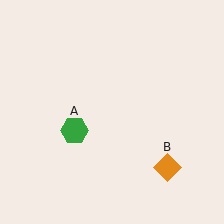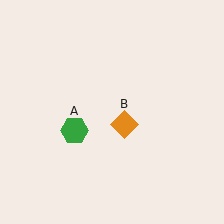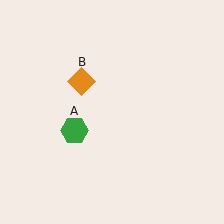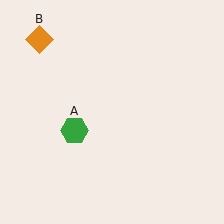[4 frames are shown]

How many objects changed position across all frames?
1 object changed position: orange diamond (object B).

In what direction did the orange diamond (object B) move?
The orange diamond (object B) moved up and to the left.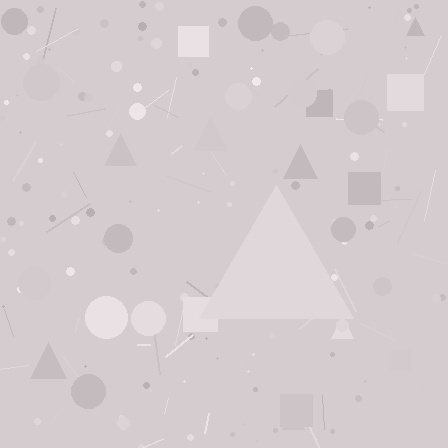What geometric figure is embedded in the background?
A triangle is embedded in the background.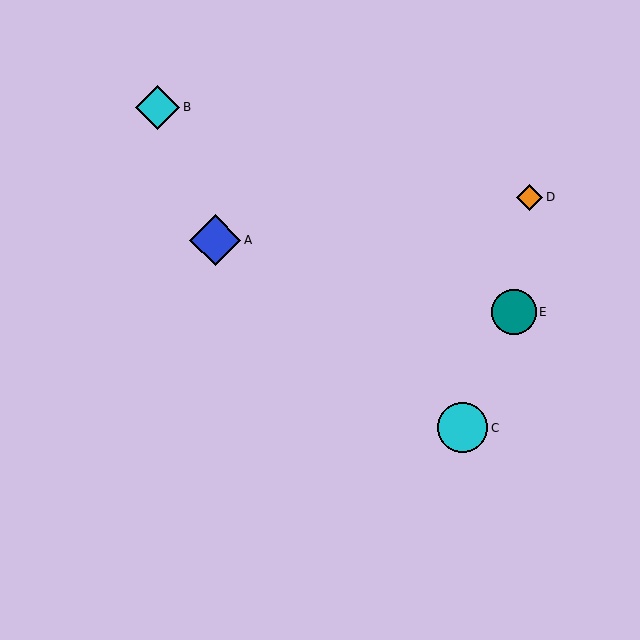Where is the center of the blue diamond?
The center of the blue diamond is at (215, 240).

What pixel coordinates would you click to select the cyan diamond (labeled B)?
Click at (158, 107) to select the cyan diamond B.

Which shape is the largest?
The blue diamond (labeled A) is the largest.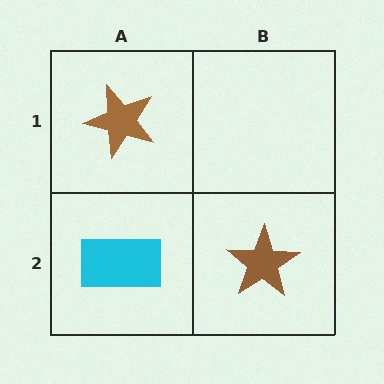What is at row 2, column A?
A cyan rectangle.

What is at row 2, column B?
A brown star.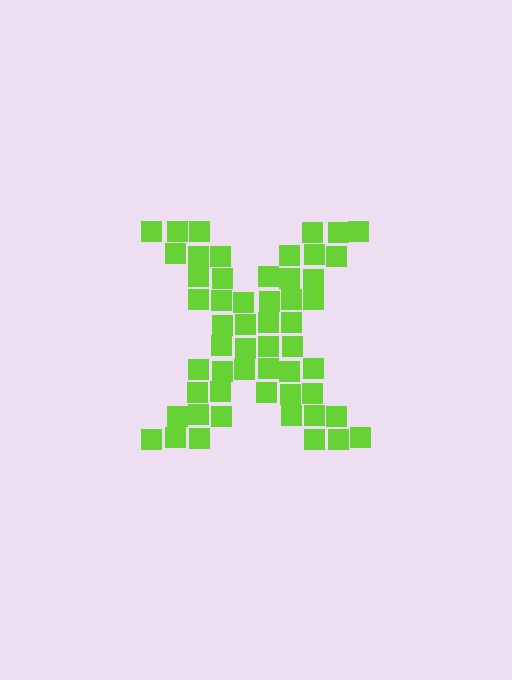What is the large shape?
The large shape is the letter X.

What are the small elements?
The small elements are squares.